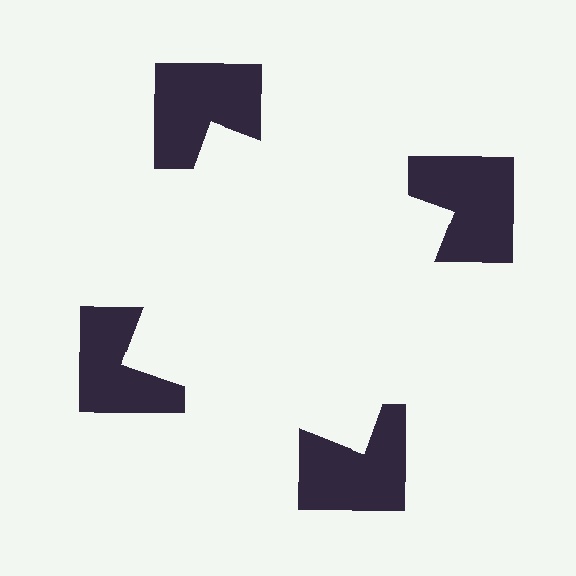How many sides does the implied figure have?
4 sides.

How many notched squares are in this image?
There are 4 — one at each vertex of the illusory square.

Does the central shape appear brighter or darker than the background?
It typically appears slightly brighter than the background, even though no actual brightness change is drawn.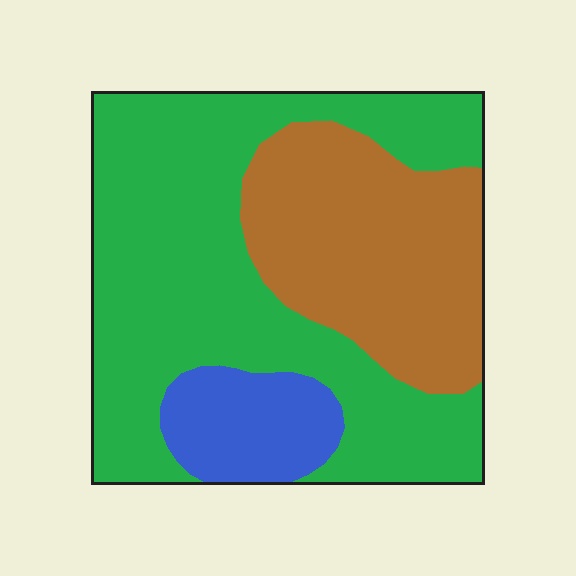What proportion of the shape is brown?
Brown covers 31% of the shape.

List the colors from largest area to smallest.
From largest to smallest: green, brown, blue.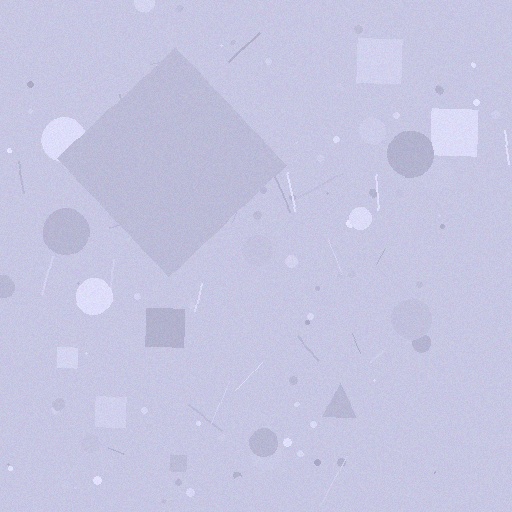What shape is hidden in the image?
A diamond is hidden in the image.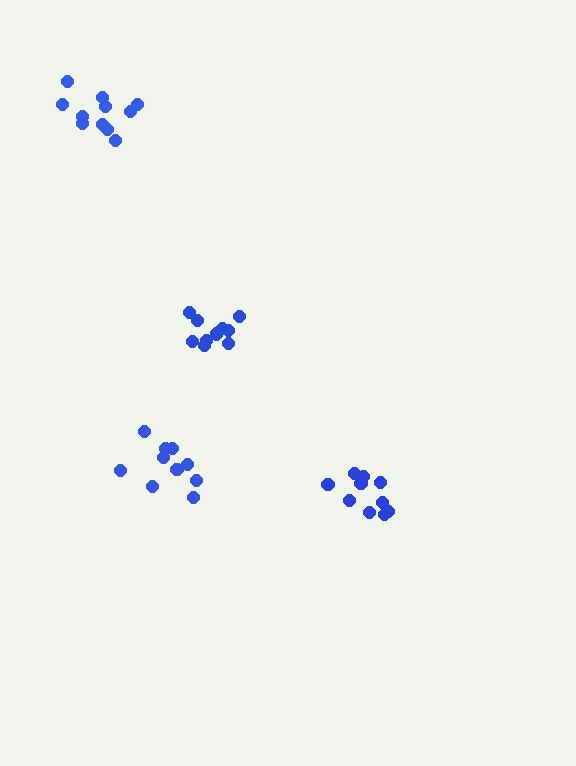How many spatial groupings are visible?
There are 4 spatial groupings.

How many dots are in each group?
Group 1: 10 dots, Group 2: 10 dots, Group 3: 11 dots, Group 4: 10 dots (41 total).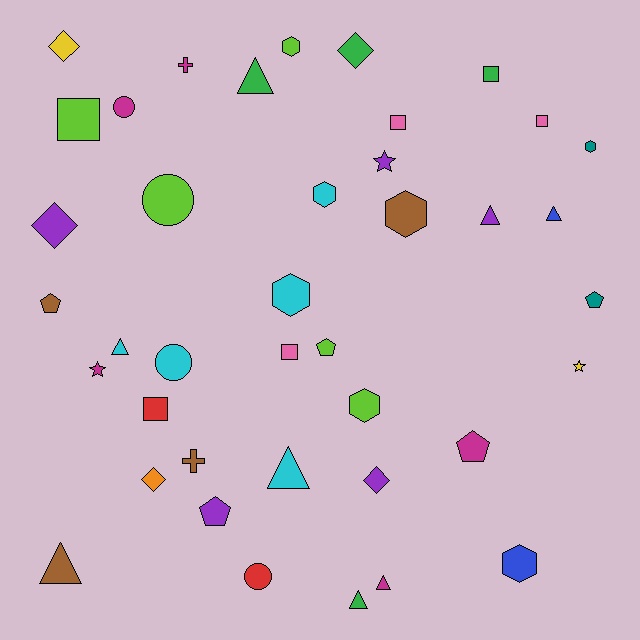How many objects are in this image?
There are 40 objects.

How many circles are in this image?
There are 4 circles.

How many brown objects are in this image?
There are 4 brown objects.